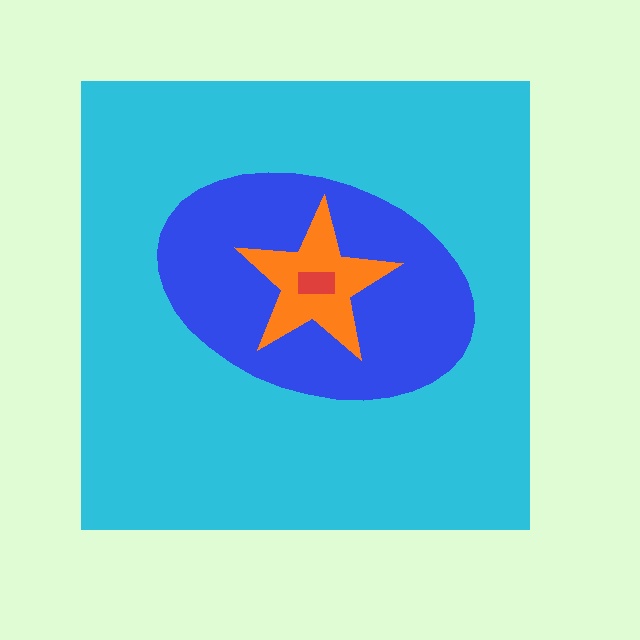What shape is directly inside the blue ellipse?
The orange star.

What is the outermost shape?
The cyan square.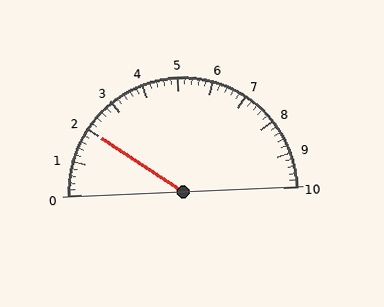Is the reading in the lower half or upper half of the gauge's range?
The reading is in the lower half of the range (0 to 10).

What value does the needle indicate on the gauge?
The needle indicates approximately 2.0.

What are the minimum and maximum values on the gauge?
The gauge ranges from 0 to 10.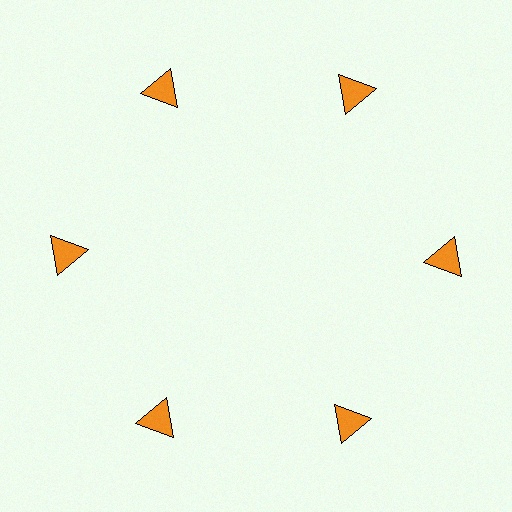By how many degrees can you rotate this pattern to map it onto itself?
The pattern maps onto itself every 60 degrees of rotation.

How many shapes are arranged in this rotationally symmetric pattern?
There are 6 shapes, arranged in 6 groups of 1.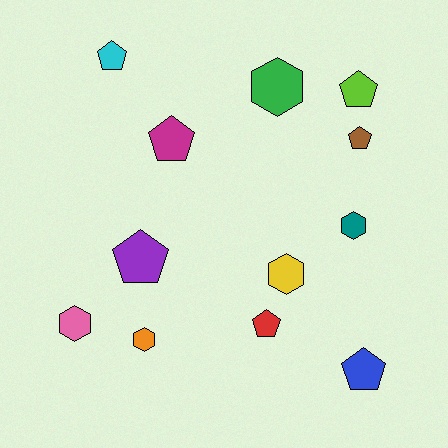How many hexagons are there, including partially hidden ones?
There are 5 hexagons.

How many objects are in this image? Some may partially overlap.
There are 12 objects.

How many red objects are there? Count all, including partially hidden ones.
There is 1 red object.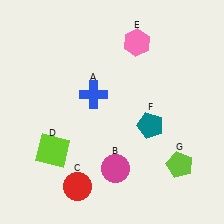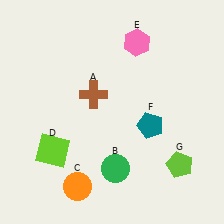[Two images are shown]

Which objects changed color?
A changed from blue to brown. B changed from magenta to green. C changed from red to orange.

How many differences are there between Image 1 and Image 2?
There are 3 differences between the two images.